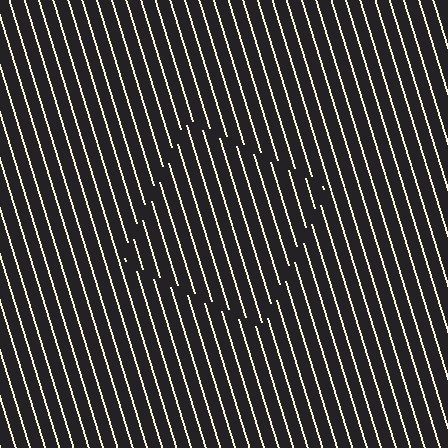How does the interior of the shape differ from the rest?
The interior of the shape contains the same grating, shifted by half a period — the contour is defined by the phase discontinuity where line-ends from the inner and outer gratings abut.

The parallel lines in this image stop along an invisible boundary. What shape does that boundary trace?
An illusory square. The interior of the shape contains the same grating, shifted by half a period — the contour is defined by the phase discontinuity where line-ends from the inner and outer gratings abut.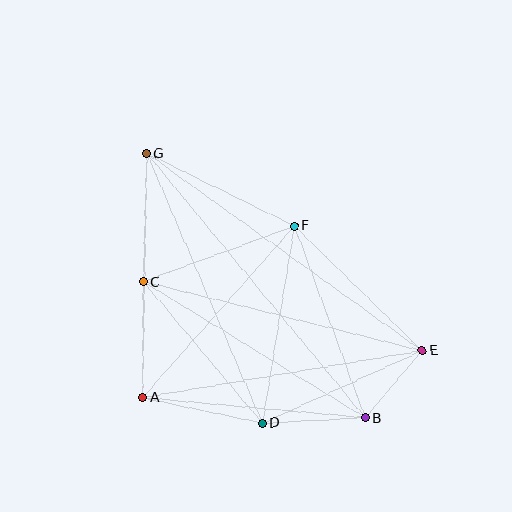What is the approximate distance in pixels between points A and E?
The distance between A and E is approximately 284 pixels.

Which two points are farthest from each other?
Points B and G are farthest from each other.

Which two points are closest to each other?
Points B and E are closest to each other.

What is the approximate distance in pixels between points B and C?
The distance between B and C is approximately 261 pixels.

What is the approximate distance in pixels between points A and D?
The distance between A and D is approximately 122 pixels.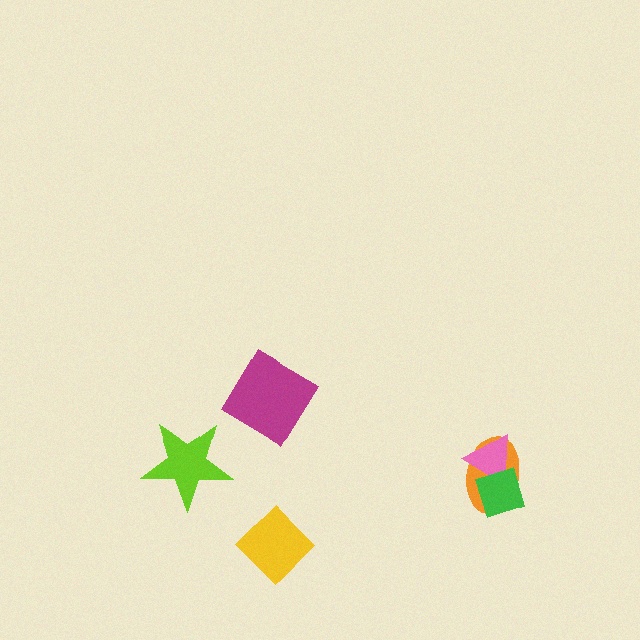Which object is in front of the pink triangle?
The green diamond is in front of the pink triangle.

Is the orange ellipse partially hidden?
Yes, it is partially covered by another shape.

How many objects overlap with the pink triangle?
2 objects overlap with the pink triangle.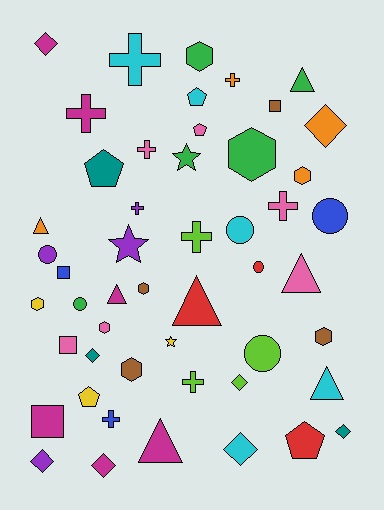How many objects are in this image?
There are 50 objects.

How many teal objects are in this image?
There are 3 teal objects.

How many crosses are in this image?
There are 9 crosses.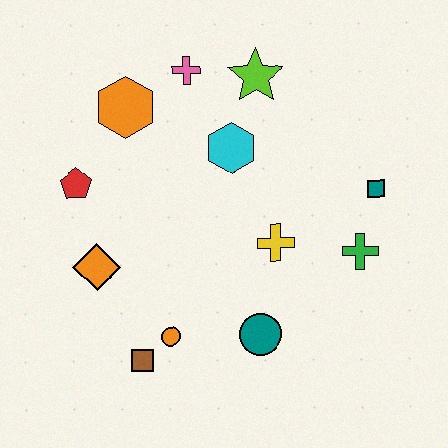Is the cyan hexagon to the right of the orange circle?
Yes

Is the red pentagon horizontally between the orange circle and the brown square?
No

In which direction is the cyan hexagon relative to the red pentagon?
The cyan hexagon is to the right of the red pentagon.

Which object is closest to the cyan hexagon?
The lime star is closest to the cyan hexagon.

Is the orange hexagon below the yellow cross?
No